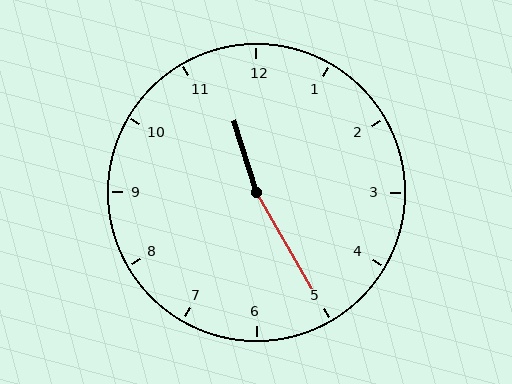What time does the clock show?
11:25.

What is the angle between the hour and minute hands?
Approximately 168 degrees.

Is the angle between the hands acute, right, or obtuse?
It is obtuse.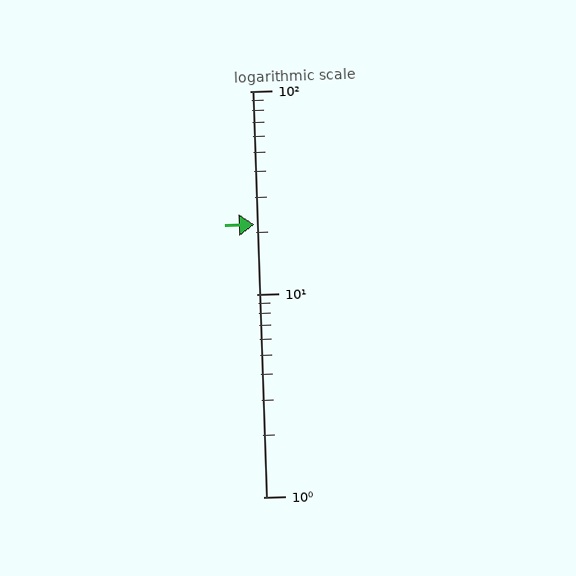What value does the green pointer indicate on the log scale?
The pointer indicates approximately 22.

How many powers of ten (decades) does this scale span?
The scale spans 2 decades, from 1 to 100.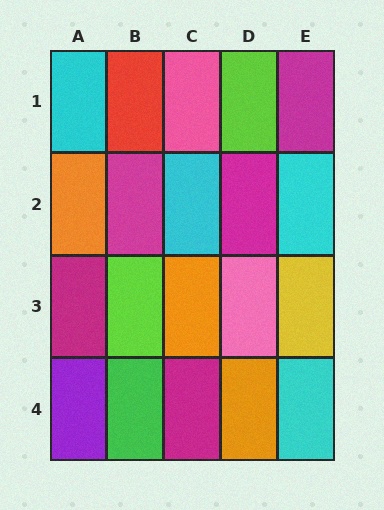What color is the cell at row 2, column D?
Magenta.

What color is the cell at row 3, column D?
Pink.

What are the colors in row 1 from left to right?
Cyan, red, pink, lime, magenta.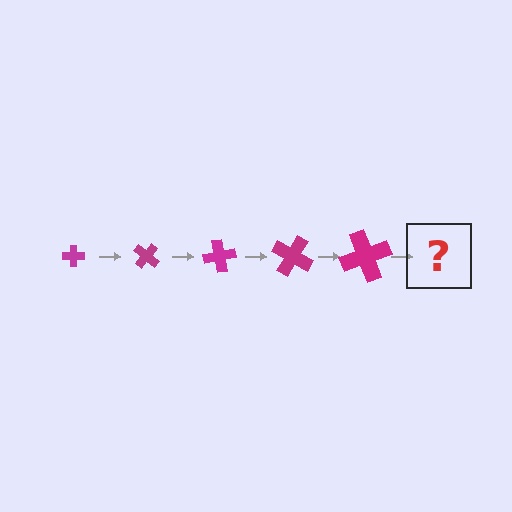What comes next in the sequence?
The next element should be a cross, larger than the previous one and rotated 200 degrees from the start.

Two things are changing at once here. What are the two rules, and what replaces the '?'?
The two rules are that the cross grows larger each step and it rotates 40 degrees each step. The '?' should be a cross, larger than the previous one and rotated 200 degrees from the start.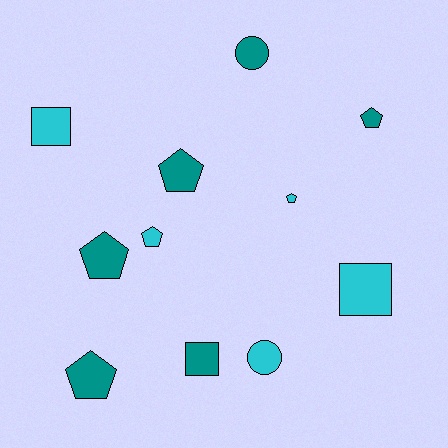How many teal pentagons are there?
There are 4 teal pentagons.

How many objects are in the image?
There are 11 objects.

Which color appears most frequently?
Teal, with 6 objects.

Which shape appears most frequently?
Pentagon, with 6 objects.